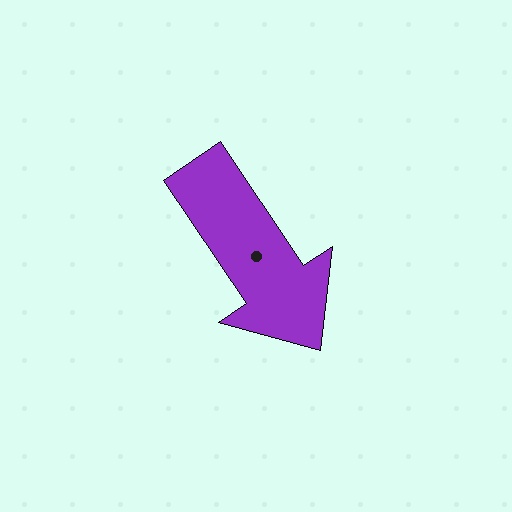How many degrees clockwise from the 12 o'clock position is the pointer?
Approximately 146 degrees.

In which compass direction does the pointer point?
Southeast.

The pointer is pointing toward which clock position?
Roughly 5 o'clock.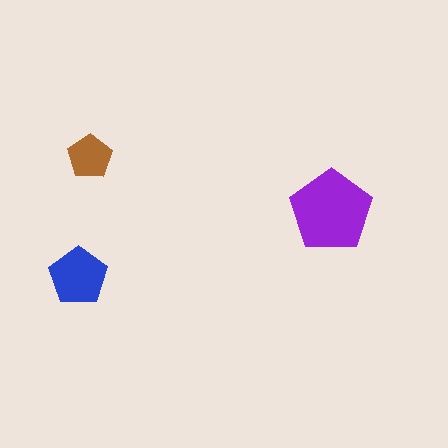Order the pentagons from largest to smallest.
the purple one, the blue one, the brown one.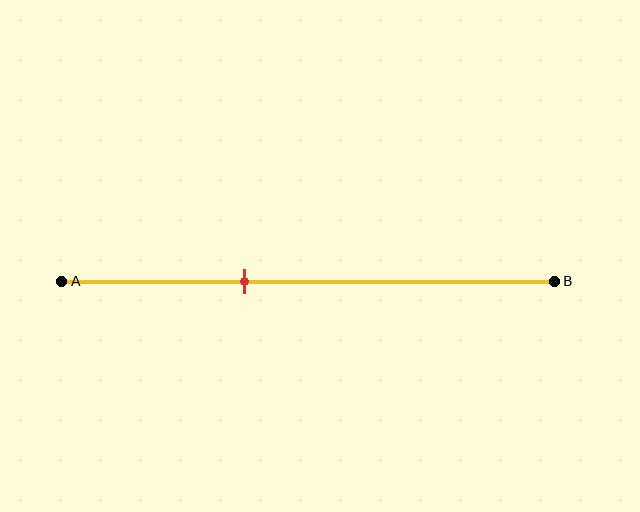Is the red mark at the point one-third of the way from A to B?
No, the mark is at about 35% from A, not at the 33% one-third point.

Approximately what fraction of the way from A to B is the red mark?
The red mark is approximately 35% of the way from A to B.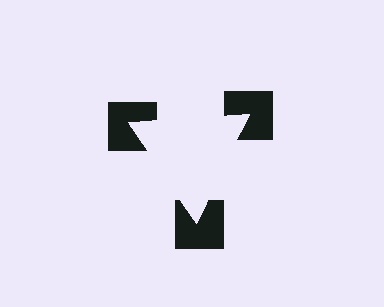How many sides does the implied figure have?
3 sides.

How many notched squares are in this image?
There are 3 — one at each vertex of the illusory triangle.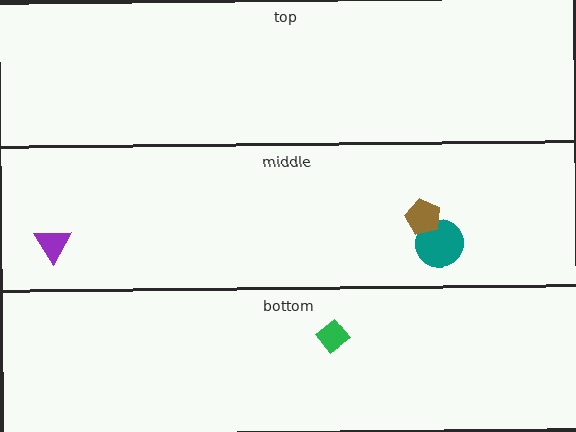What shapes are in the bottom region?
The green diamond.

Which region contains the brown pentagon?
The middle region.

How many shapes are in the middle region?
3.